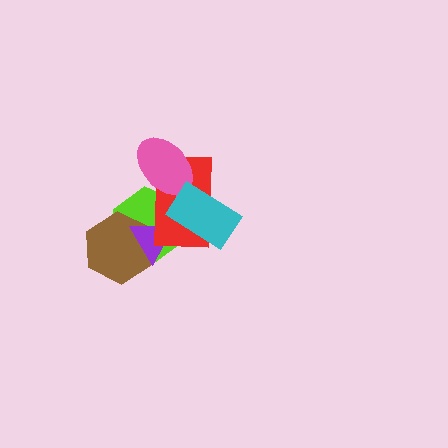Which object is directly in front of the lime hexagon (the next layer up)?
The brown hexagon is directly in front of the lime hexagon.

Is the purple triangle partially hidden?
Yes, it is partially covered by another shape.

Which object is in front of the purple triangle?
The red rectangle is in front of the purple triangle.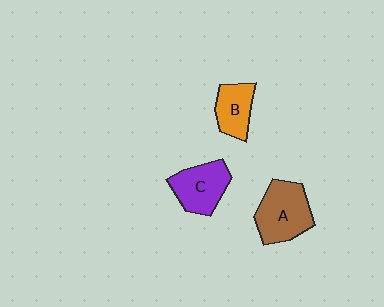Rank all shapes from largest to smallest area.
From largest to smallest: A (brown), C (purple), B (orange).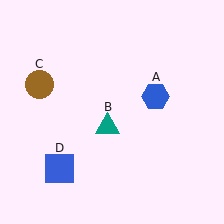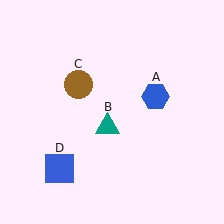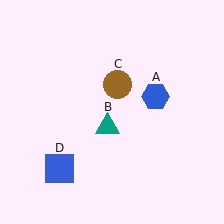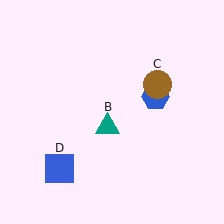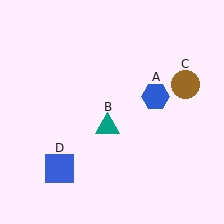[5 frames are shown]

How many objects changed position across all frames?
1 object changed position: brown circle (object C).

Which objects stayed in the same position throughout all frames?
Blue hexagon (object A) and teal triangle (object B) and blue square (object D) remained stationary.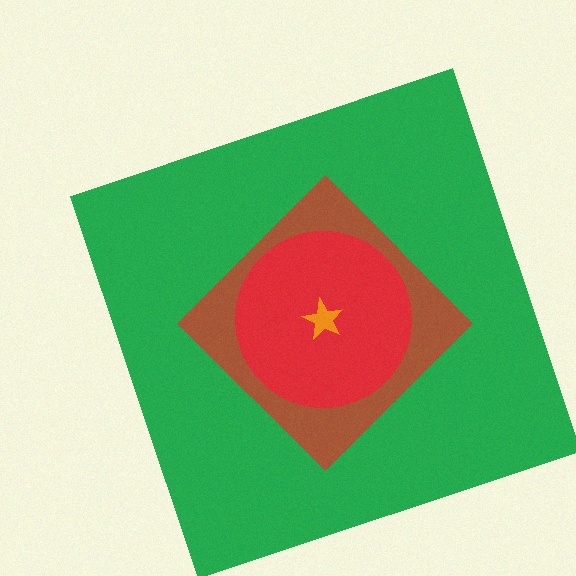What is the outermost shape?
The green square.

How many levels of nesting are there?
4.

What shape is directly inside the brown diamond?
The red circle.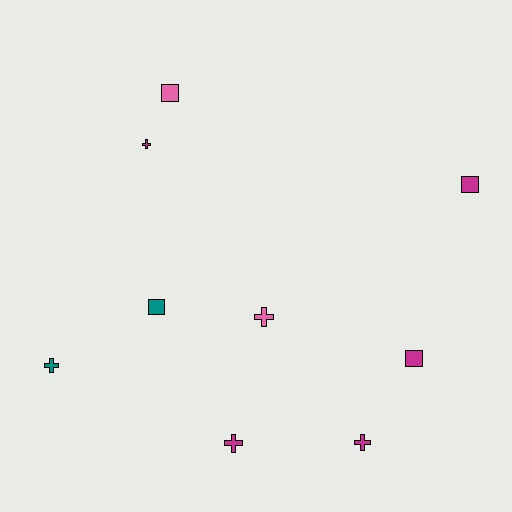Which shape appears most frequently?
Cross, with 5 objects.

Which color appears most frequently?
Magenta, with 5 objects.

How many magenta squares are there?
There are 2 magenta squares.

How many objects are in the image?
There are 9 objects.